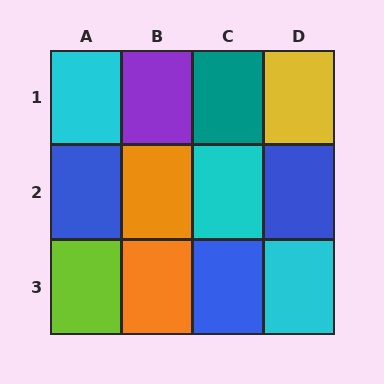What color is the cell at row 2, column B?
Orange.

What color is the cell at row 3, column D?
Cyan.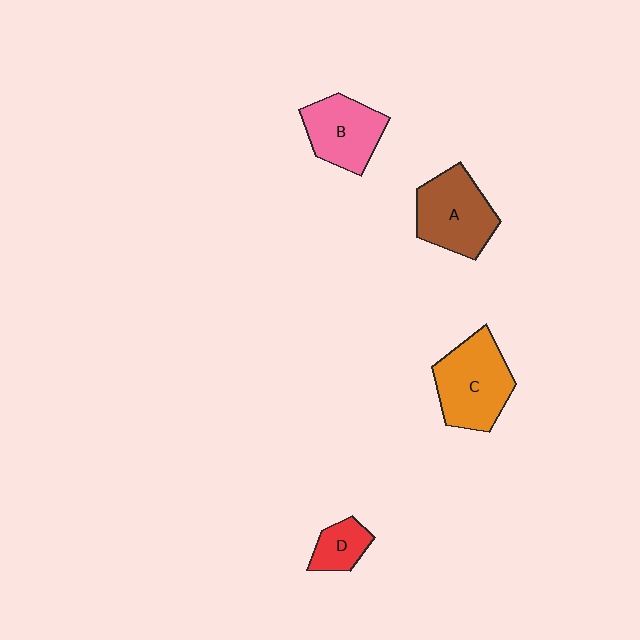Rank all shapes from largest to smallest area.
From largest to smallest: C (orange), A (brown), B (pink), D (red).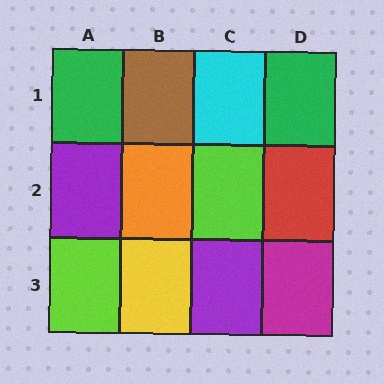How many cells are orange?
1 cell is orange.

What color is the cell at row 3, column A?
Lime.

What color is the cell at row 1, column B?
Brown.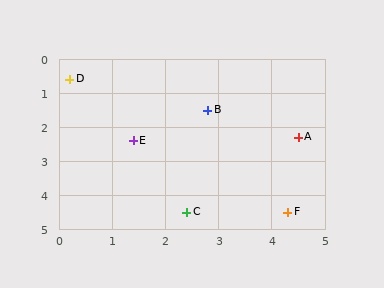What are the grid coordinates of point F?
Point F is at approximately (4.3, 4.5).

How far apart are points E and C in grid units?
Points E and C are about 2.3 grid units apart.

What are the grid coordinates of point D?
Point D is at approximately (0.2, 0.6).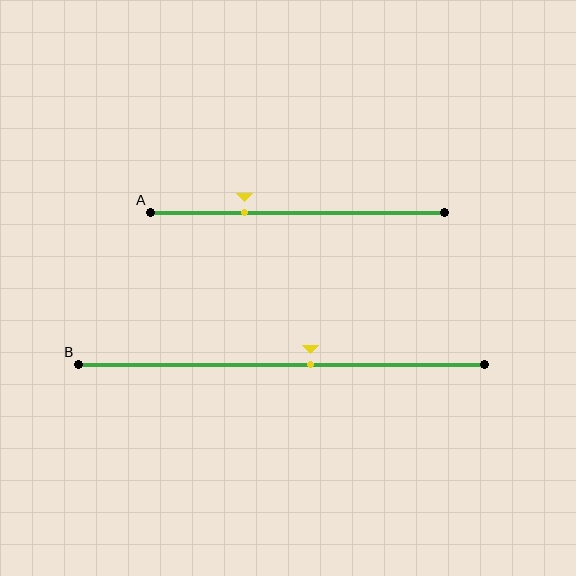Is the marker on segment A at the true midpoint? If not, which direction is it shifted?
No, the marker on segment A is shifted to the left by about 18% of the segment length.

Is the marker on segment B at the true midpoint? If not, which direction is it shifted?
No, the marker on segment B is shifted to the right by about 7% of the segment length.